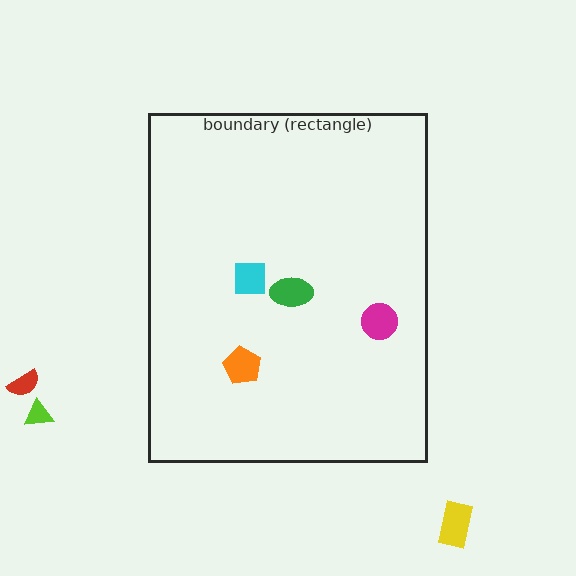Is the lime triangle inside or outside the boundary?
Outside.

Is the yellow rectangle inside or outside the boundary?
Outside.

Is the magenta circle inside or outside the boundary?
Inside.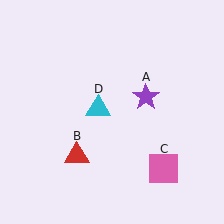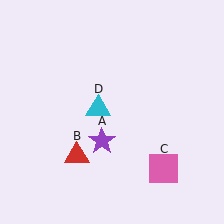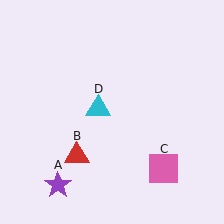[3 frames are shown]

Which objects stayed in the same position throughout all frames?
Red triangle (object B) and pink square (object C) and cyan triangle (object D) remained stationary.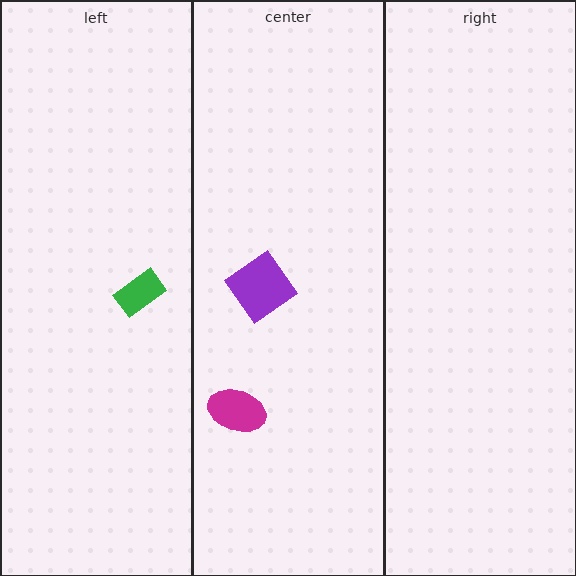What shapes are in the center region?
The magenta ellipse, the purple diamond.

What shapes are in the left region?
The green rectangle.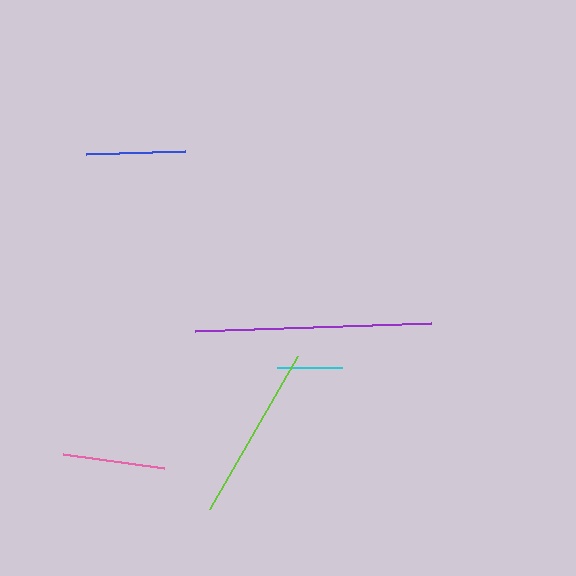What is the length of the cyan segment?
The cyan segment is approximately 65 pixels long.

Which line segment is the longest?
The purple line is the longest at approximately 237 pixels.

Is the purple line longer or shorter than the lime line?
The purple line is longer than the lime line.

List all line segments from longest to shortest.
From longest to shortest: purple, lime, pink, blue, cyan.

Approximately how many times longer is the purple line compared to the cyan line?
The purple line is approximately 3.6 times the length of the cyan line.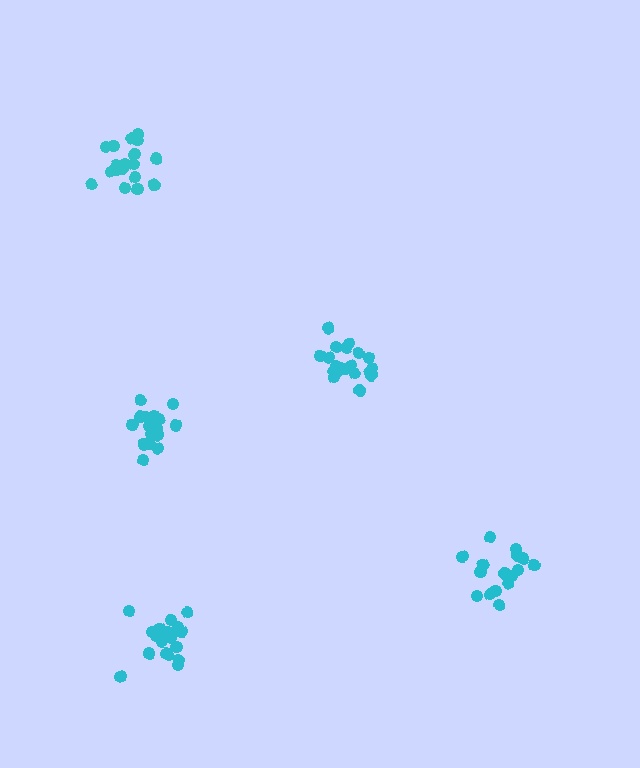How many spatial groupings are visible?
There are 5 spatial groupings.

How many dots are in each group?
Group 1: 20 dots, Group 2: 21 dots, Group 3: 20 dots, Group 4: 17 dots, Group 5: 18 dots (96 total).